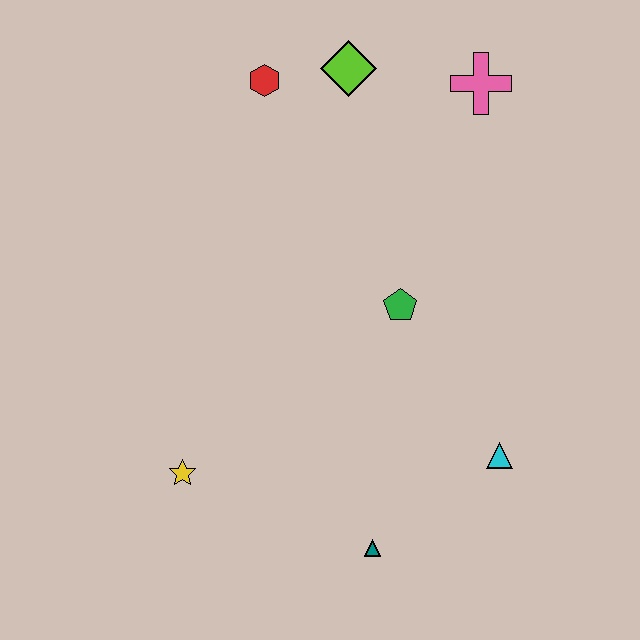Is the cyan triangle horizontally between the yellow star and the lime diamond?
No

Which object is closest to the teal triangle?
The cyan triangle is closest to the teal triangle.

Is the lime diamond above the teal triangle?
Yes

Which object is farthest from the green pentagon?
The yellow star is farthest from the green pentagon.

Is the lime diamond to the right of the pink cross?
No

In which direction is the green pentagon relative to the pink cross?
The green pentagon is below the pink cross.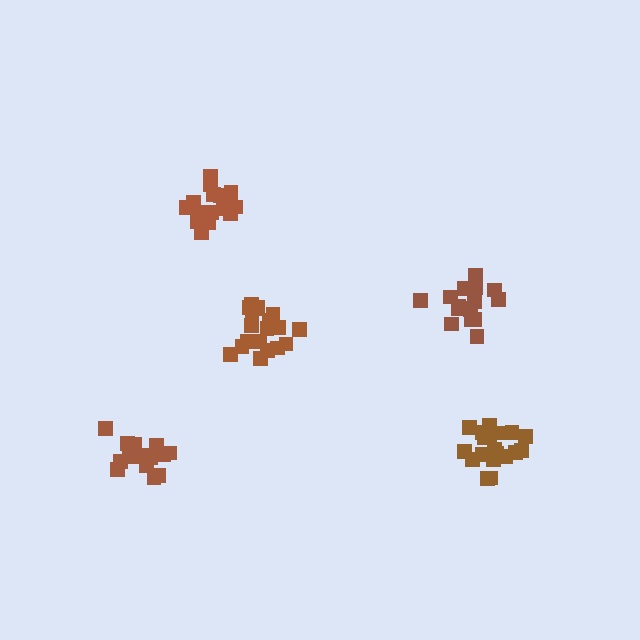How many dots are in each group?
Group 1: 19 dots, Group 2: 16 dots, Group 3: 19 dots, Group 4: 15 dots, Group 5: 17 dots (86 total).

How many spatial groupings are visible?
There are 5 spatial groupings.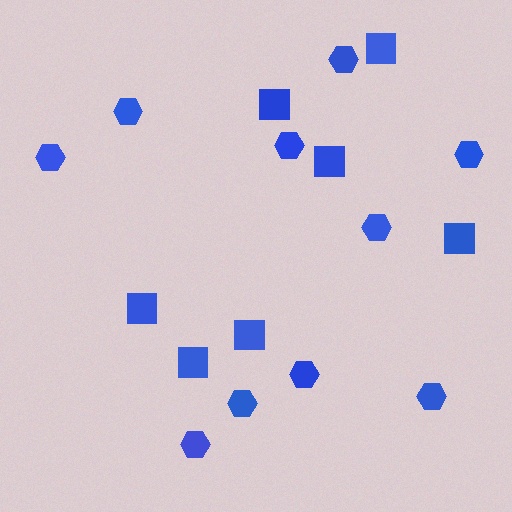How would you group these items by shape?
There are 2 groups: one group of hexagons (10) and one group of squares (7).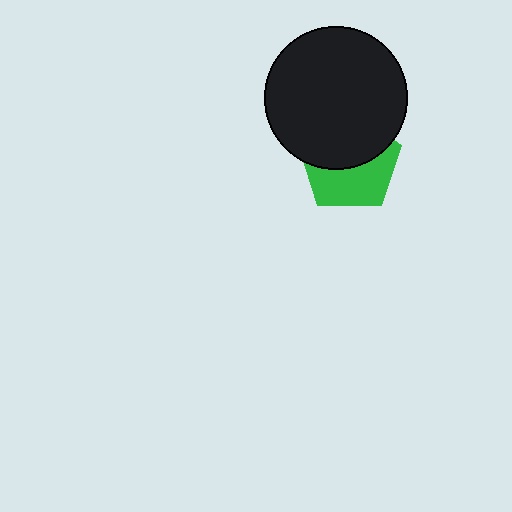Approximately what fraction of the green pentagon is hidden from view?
Roughly 52% of the green pentagon is hidden behind the black circle.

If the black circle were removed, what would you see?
You would see the complete green pentagon.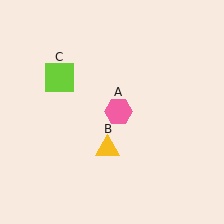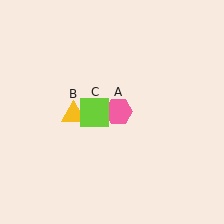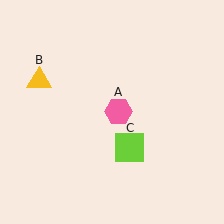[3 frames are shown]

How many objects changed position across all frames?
2 objects changed position: yellow triangle (object B), lime square (object C).